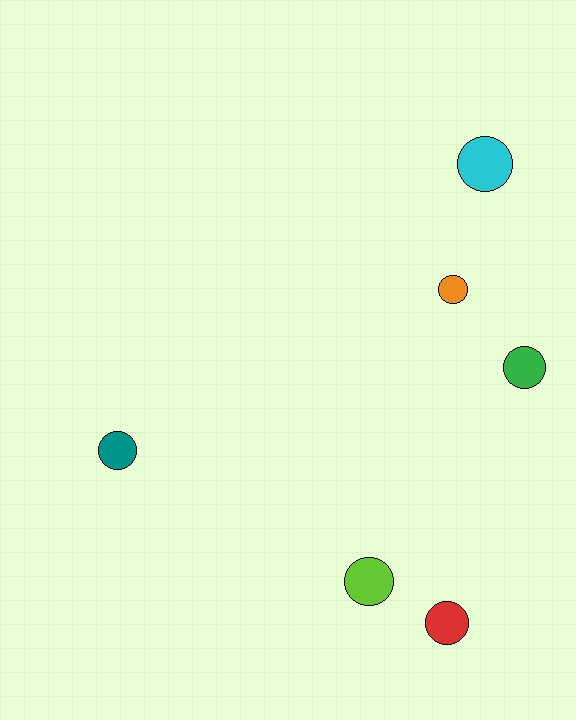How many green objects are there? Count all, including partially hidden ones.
There is 1 green object.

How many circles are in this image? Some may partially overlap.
There are 6 circles.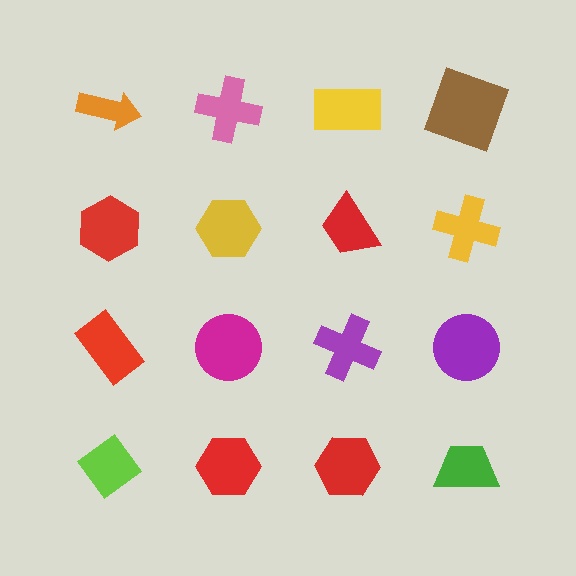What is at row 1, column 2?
A pink cross.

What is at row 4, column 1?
A lime diamond.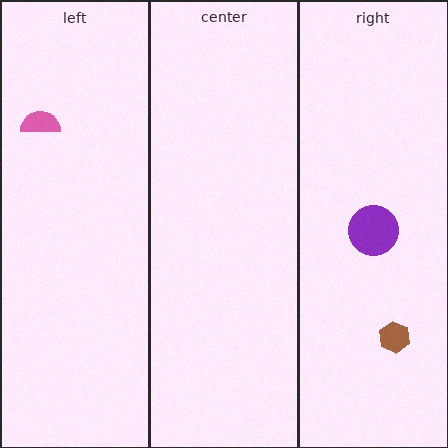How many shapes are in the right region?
2.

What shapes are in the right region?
The brown hexagon, the purple circle.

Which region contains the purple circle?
The right region.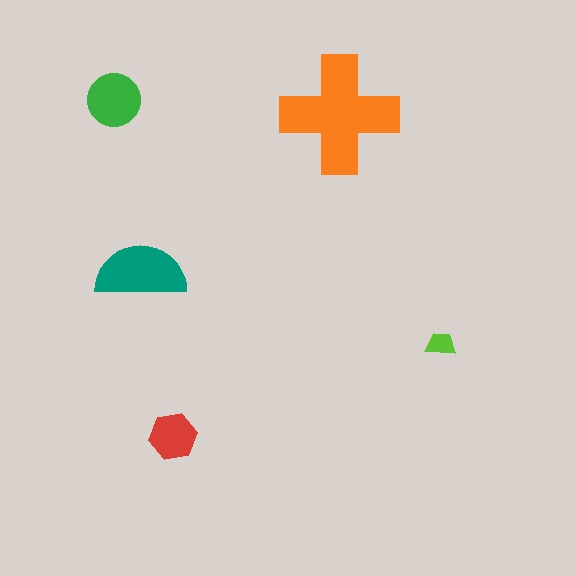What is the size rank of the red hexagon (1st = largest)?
4th.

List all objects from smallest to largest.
The lime trapezoid, the red hexagon, the green circle, the teal semicircle, the orange cross.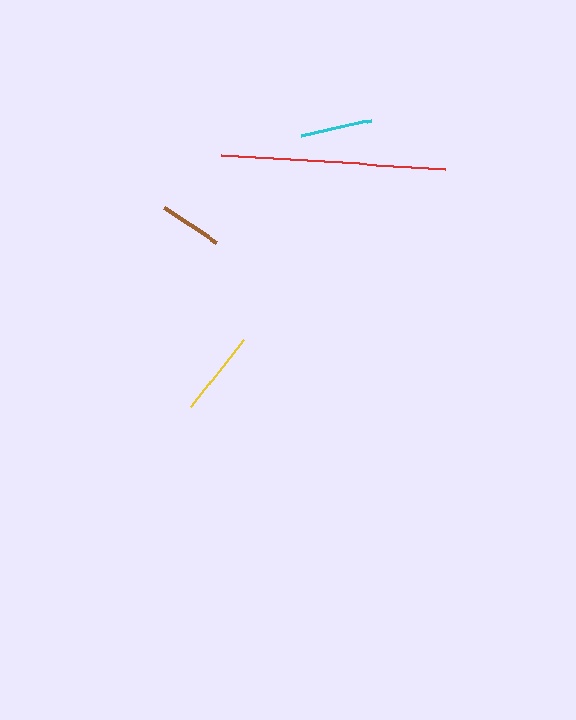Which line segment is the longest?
The red line is the longest at approximately 224 pixels.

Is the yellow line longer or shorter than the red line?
The red line is longer than the yellow line.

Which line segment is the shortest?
The brown line is the shortest at approximately 62 pixels.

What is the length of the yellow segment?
The yellow segment is approximately 86 pixels long.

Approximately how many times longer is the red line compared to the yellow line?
The red line is approximately 2.6 times the length of the yellow line.